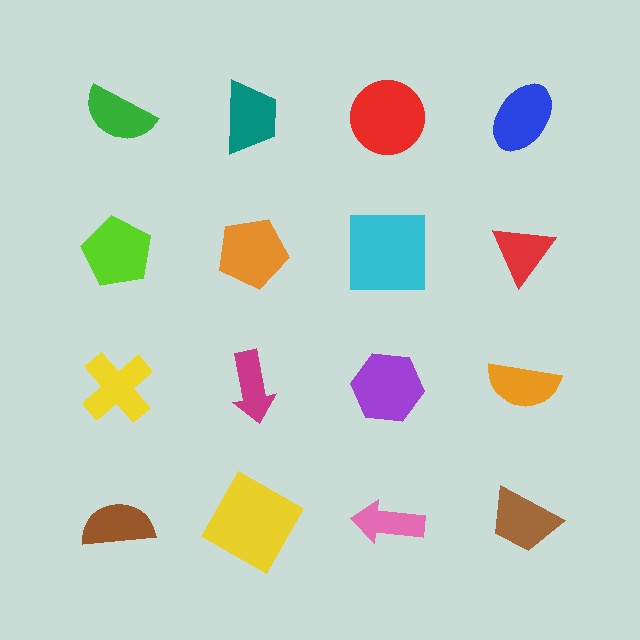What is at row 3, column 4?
An orange semicircle.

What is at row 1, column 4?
A blue ellipse.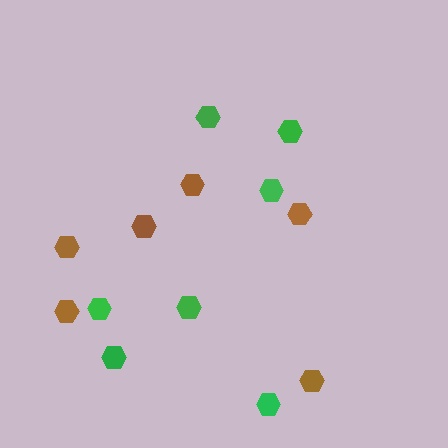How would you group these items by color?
There are 2 groups: one group of green hexagons (7) and one group of brown hexagons (6).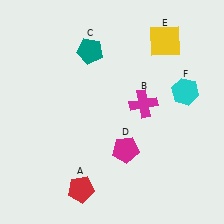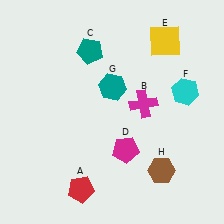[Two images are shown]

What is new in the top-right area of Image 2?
A teal hexagon (G) was added in the top-right area of Image 2.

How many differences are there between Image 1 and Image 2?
There are 2 differences between the two images.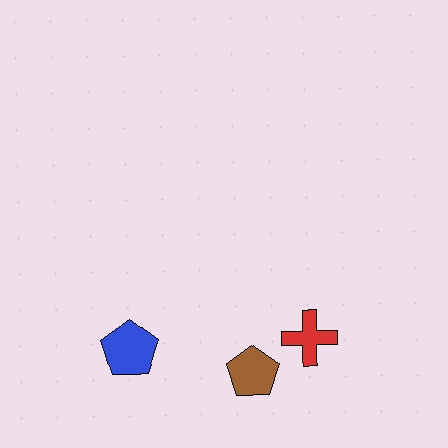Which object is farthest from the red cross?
The blue pentagon is farthest from the red cross.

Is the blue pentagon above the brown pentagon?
Yes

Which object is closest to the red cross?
The brown pentagon is closest to the red cross.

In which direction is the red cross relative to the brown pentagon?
The red cross is to the right of the brown pentagon.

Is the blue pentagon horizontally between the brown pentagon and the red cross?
No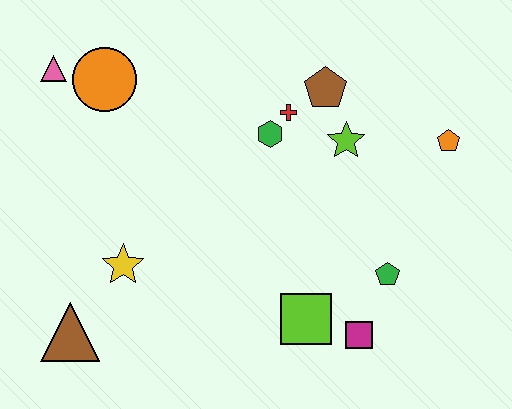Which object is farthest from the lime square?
The pink triangle is farthest from the lime square.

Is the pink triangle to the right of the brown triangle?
No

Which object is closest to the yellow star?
The brown triangle is closest to the yellow star.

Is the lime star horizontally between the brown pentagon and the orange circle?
No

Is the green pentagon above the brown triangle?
Yes